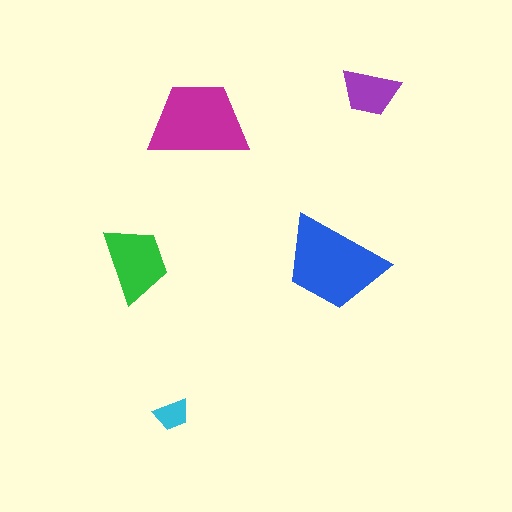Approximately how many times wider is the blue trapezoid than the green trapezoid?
About 1.5 times wider.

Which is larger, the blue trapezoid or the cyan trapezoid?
The blue one.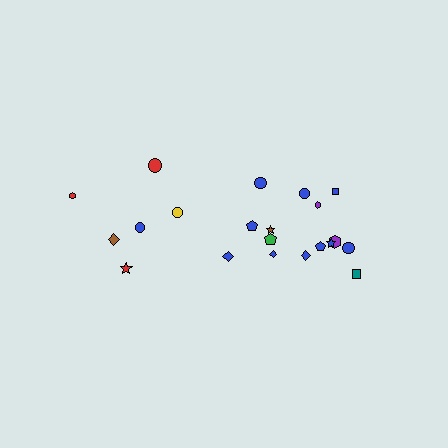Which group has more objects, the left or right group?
The right group.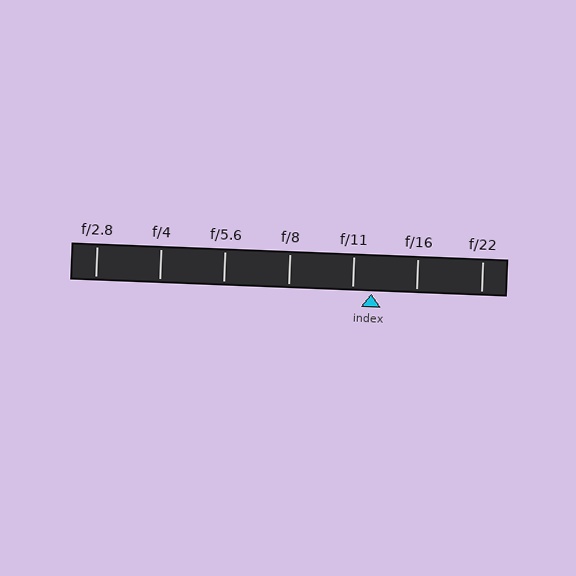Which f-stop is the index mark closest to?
The index mark is closest to f/11.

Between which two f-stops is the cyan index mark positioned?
The index mark is between f/11 and f/16.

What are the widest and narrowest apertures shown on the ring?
The widest aperture shown is f/2.8 and the narrowest is f/22.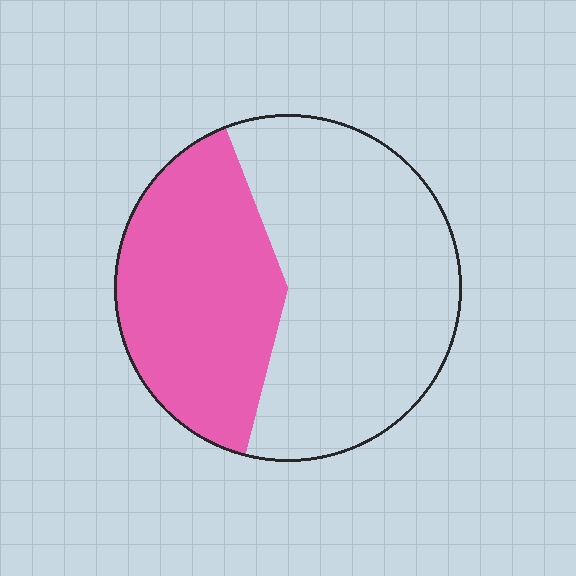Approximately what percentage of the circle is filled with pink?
Approximately 40%.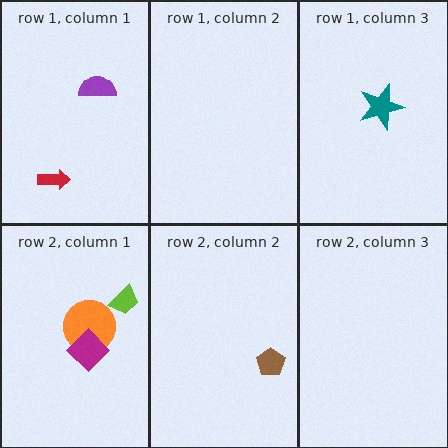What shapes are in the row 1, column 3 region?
The teal star.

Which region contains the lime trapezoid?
The row 2, column 1 region.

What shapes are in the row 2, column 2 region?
The brown pentagon.